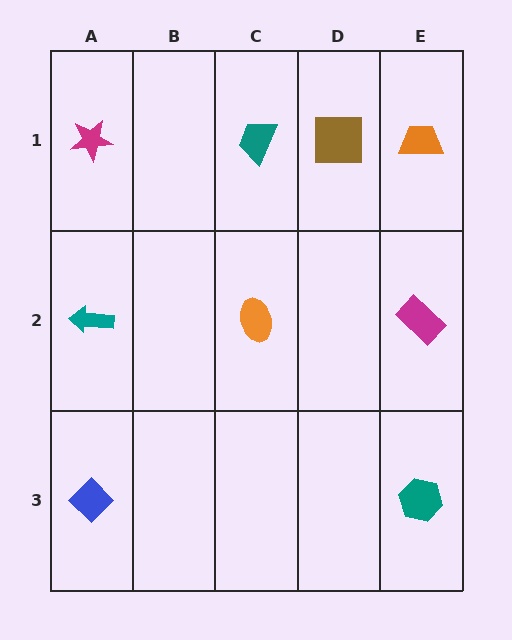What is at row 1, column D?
A brown square.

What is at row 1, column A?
A magenta star.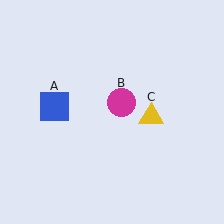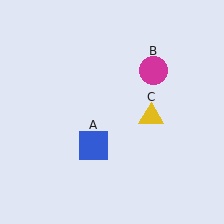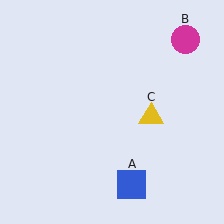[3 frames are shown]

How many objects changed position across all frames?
2 objects changed position: blue square (object A), magenta circle (object B).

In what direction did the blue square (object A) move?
The blue square (object A) moved down and to the right.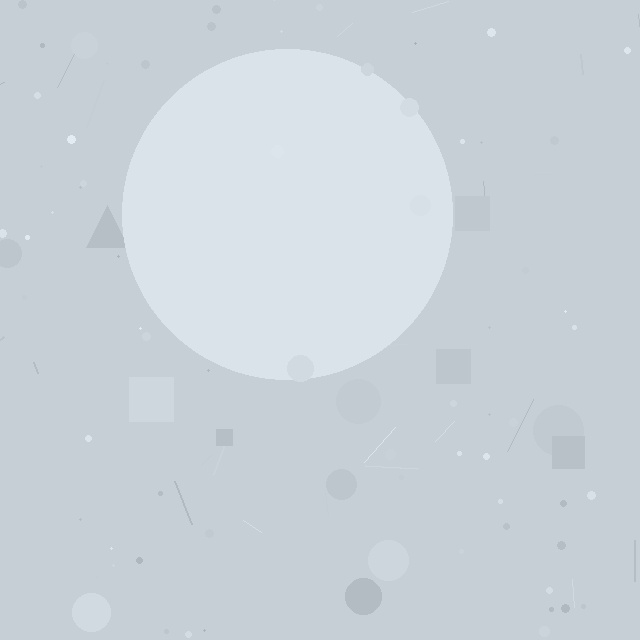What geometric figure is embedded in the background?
A circle is embedded in the background.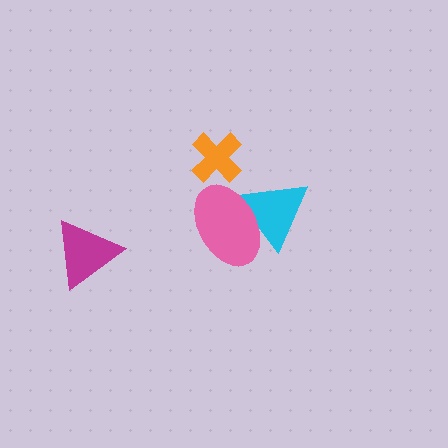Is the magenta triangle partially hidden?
No, no other shape covers it.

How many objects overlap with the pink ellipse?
1 object overlaps with the pink ellipse.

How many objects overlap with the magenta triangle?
0 objects overlap with the magenta triangle.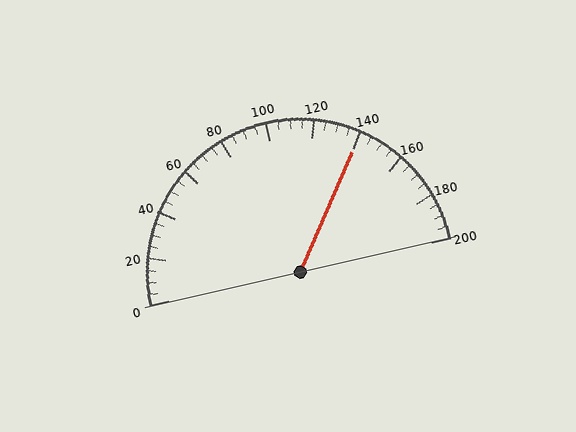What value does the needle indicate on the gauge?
The needle indicates approximately 140.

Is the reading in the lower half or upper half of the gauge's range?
The reading is in the upper half of the range (0 to 200).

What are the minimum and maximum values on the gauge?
The gauge ranges from 0 to 200.